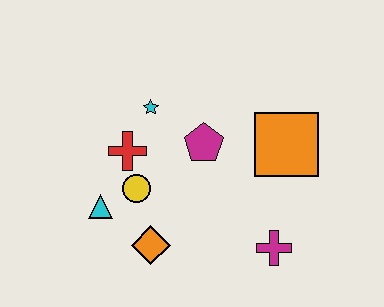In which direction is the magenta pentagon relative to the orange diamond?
The magenta pentagon is above the orange diamond.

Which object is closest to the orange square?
The magenta pentagon is closest to the orange square.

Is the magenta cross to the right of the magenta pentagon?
Yes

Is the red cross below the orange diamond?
No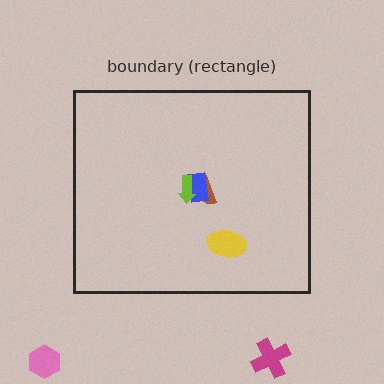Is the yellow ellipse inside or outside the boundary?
Inside.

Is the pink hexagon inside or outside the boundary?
Outside.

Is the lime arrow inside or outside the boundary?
Inside.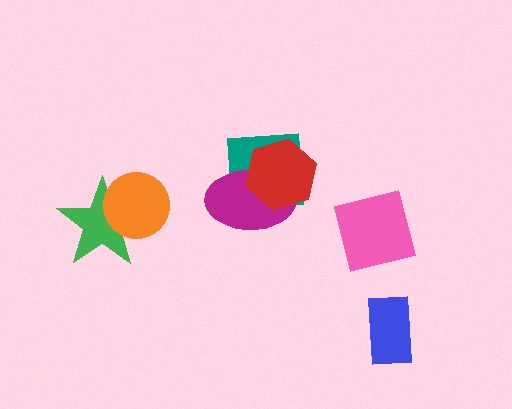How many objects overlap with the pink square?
0 objects overlap with the pink square.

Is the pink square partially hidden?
No, no other shape covers it.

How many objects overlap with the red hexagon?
2 objects overlap with the red hexagon.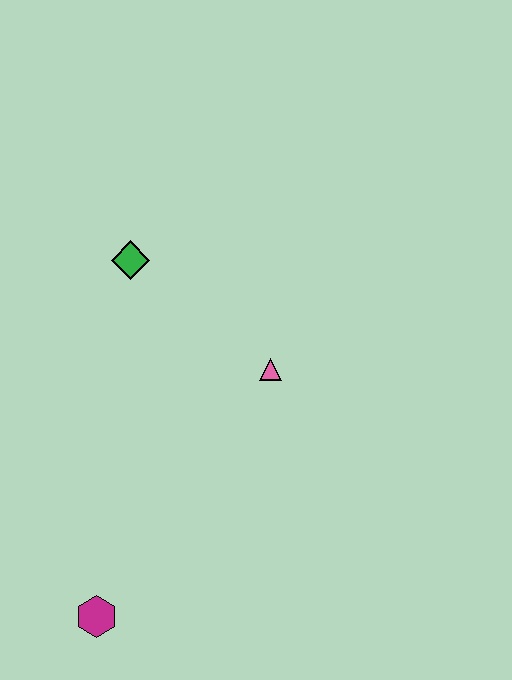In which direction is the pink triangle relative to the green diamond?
The pink triangle is to the right of the green diamond.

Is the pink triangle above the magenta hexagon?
Yes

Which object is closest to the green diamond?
The pink triangle is closest to the green diamond.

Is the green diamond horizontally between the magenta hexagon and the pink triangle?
Yes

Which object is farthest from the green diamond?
The magenta hexagon is farthest from the green diamond.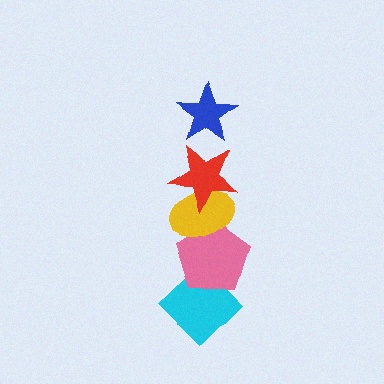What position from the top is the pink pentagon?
The pink pentagon is 4th from the top.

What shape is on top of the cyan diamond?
The pink pentagon is on top of the cyan diamond.